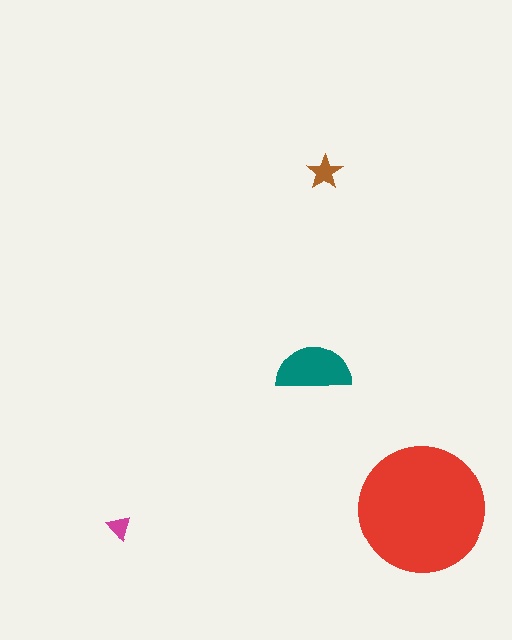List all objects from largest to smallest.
The red circle, the teal semicircle, the brown star, the magenta triangle.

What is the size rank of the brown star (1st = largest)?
3rd.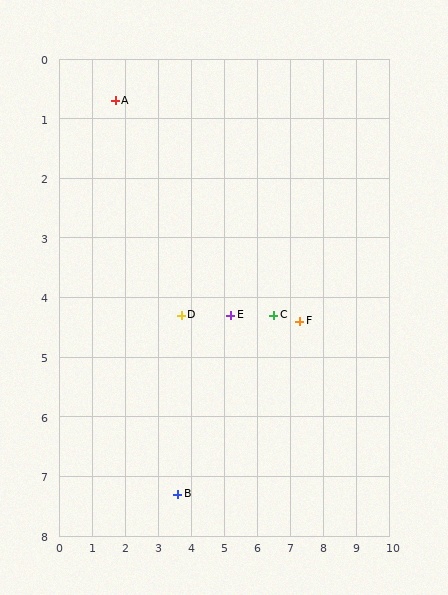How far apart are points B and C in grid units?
Points B and C are about 4.2 grid units apart.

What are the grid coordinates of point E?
Point E is at approximately (5.2, 4.3).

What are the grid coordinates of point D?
Point D is at approximately (3.7, 4.3).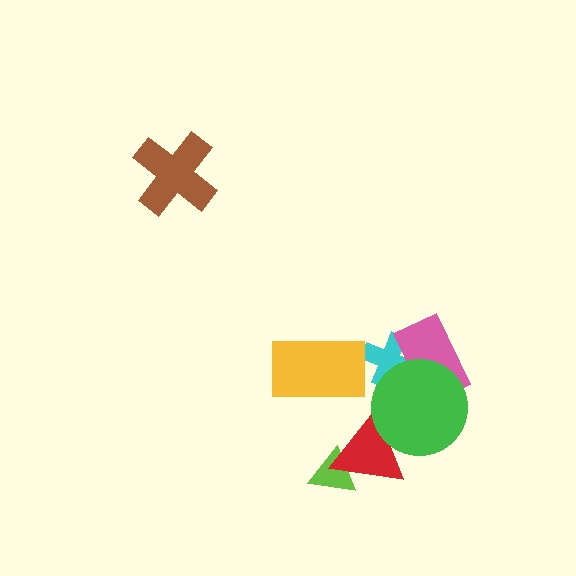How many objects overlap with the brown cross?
0 objects overlap with the brown cross.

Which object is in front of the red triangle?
The green circle is in front of the red triangle.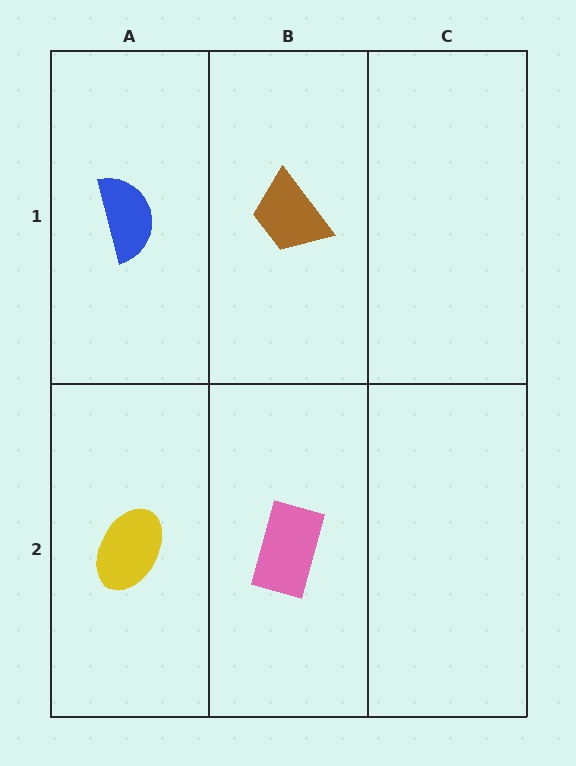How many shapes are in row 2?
2 shapes.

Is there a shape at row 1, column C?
No, that cell is empty.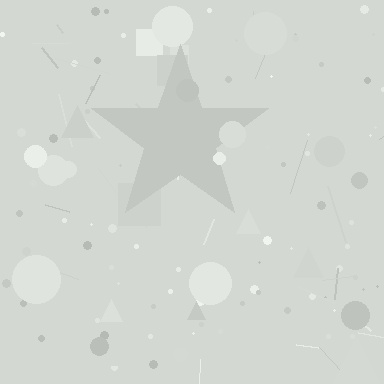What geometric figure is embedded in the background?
A star is embedded in the background.